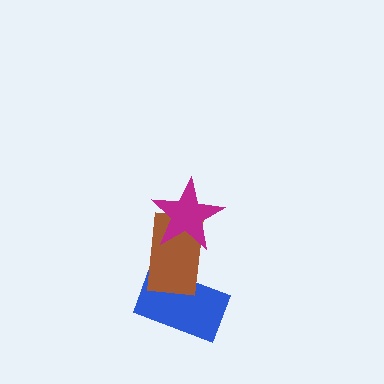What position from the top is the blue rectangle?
The blue rectangle is 3rd from the top.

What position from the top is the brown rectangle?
The brown rectangle is 2nd from the top.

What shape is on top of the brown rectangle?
The magenta star is on top of the brown rectangle.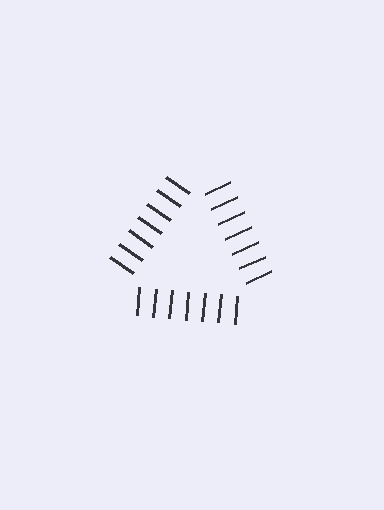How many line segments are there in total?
21 — 7 along each of the 3 edges.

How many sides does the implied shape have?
3 sides — the line-ends trace a triangle.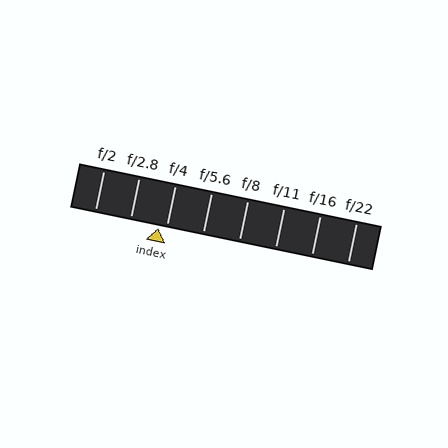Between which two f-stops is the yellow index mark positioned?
The index mark is between f/2.8 and f/4.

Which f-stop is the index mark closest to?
The index mark is closest to f/4.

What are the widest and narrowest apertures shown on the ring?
The widest aperture shown is f/2 and the narrowest is f/22.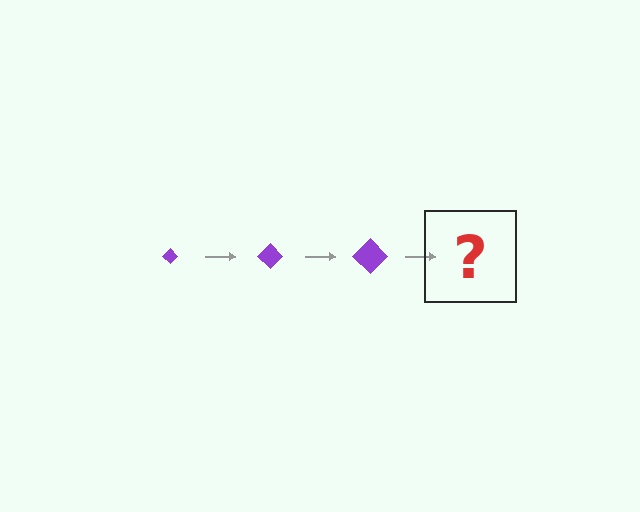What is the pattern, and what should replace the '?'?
The pattern is that the diamond gets progressively larger each step. The '?' should be a purple diamond, larger than the previous one.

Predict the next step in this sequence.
The next step is a purple diamond, larger than the previous one.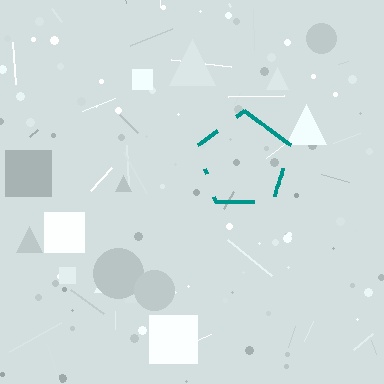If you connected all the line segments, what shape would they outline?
They would outline a pentagon.